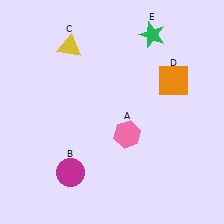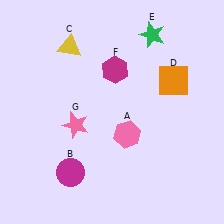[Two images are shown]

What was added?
A magenta hexagon (F), a pink star (G) were added in Image 2.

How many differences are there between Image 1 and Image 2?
There are 2 differences between the two images.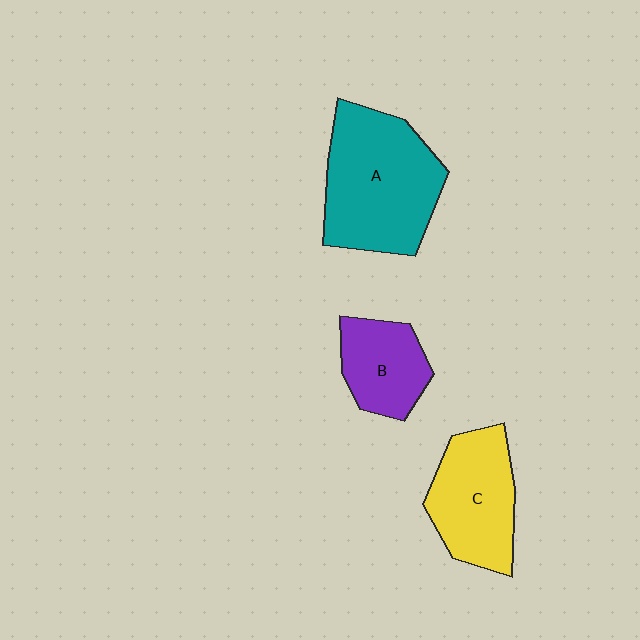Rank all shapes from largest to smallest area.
From largest to smallest: A (teal), C (yellow), B (purple).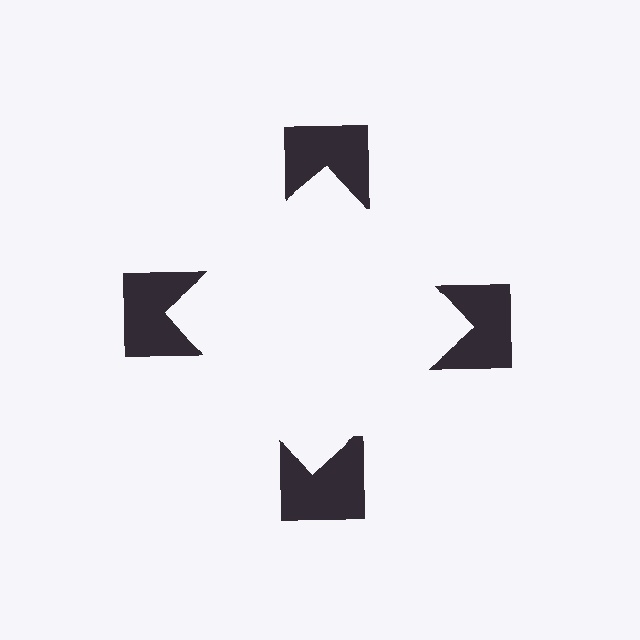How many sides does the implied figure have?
4 sides.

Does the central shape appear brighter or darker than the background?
It typically appears slightly brighter than the background, even though no actual brightness change is drawn.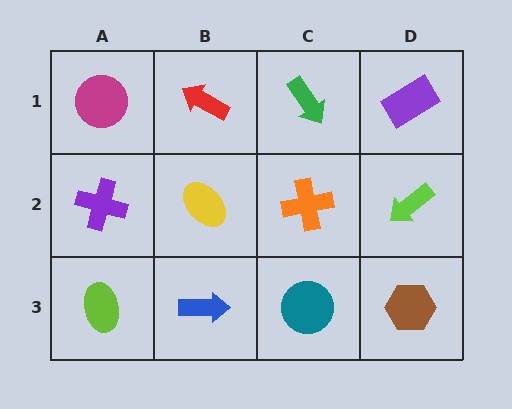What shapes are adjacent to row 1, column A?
A purple cross (row 2, column A), a red arrow (row 1, column B).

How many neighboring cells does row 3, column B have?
3.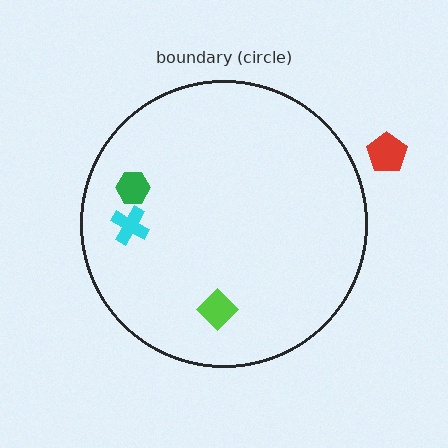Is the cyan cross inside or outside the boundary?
Inside.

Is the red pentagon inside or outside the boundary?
Outside.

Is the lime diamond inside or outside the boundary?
Inside.